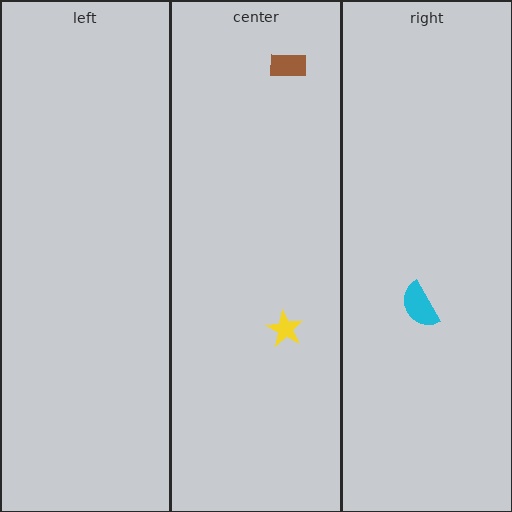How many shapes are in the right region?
1.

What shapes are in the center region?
The brown rectangle, the yellow star.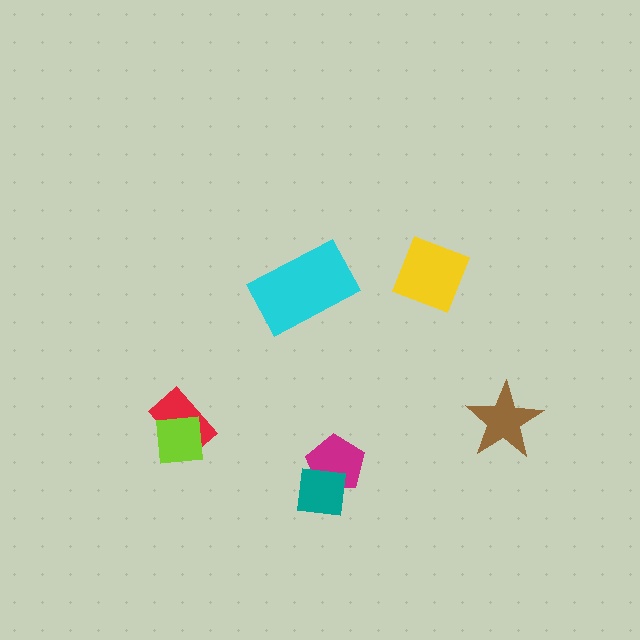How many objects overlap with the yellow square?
0 objects overlap with the yellow square.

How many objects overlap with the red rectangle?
1 object overlaps with the red rectangle.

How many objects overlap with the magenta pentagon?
1 object overlaps with the magenta pentagon.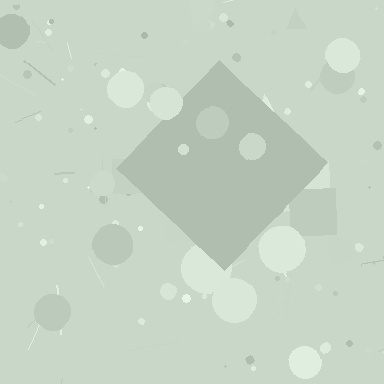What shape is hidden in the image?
A diamond is hidden in the image.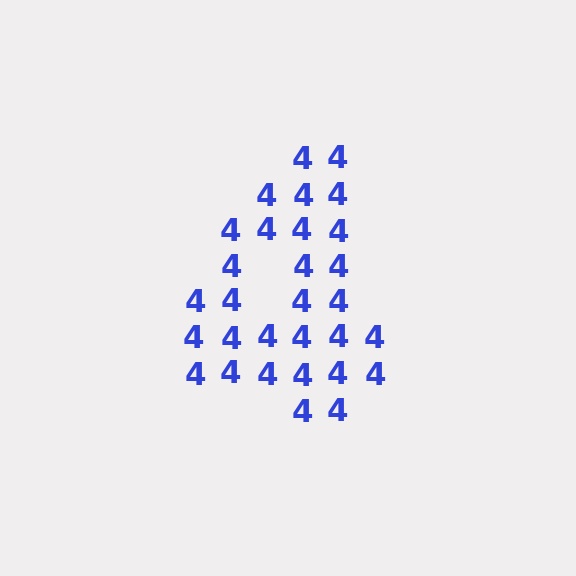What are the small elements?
The small elements are digit 4's.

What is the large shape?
The large shape is the digit 4.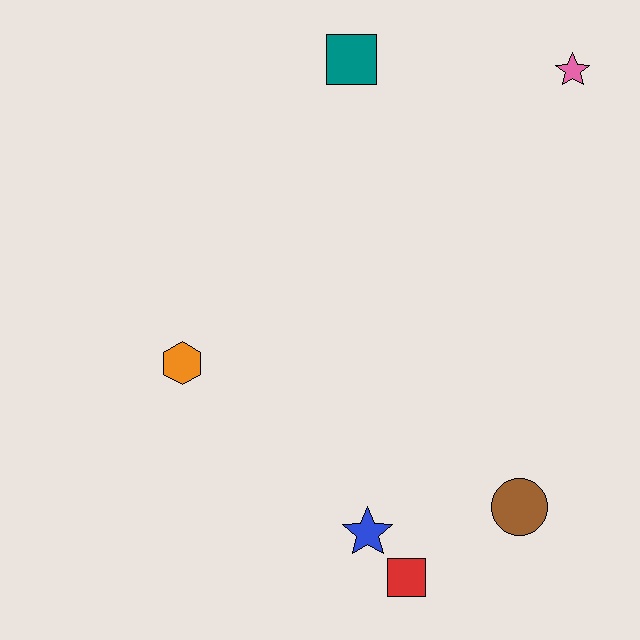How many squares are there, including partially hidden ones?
There are 2 squares.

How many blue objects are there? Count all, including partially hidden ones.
There is 1 blue object.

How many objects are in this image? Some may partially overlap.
There are 6 objects.